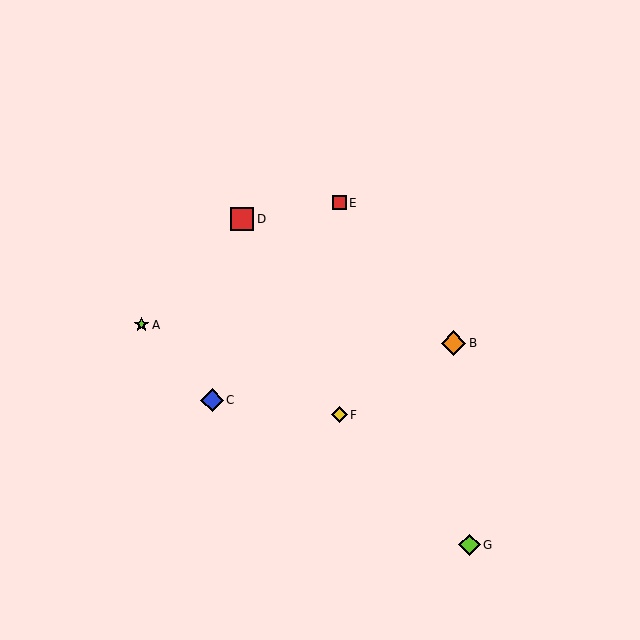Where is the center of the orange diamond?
The center of the orange diamond is at (454, 343).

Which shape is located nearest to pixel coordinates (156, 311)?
The lime star (labeled A) at (142, 325) is nearest to that location.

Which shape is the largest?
The orange diamond (labeled B) is the largest.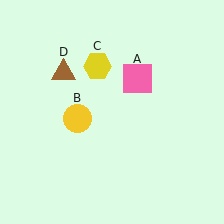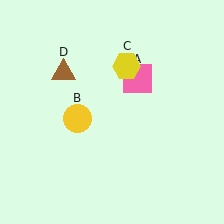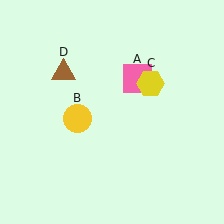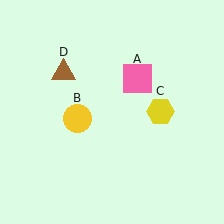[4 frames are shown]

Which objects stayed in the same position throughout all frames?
Pink square (object A) and yellow circle (object B) and brown triangle (object D) remained stationary.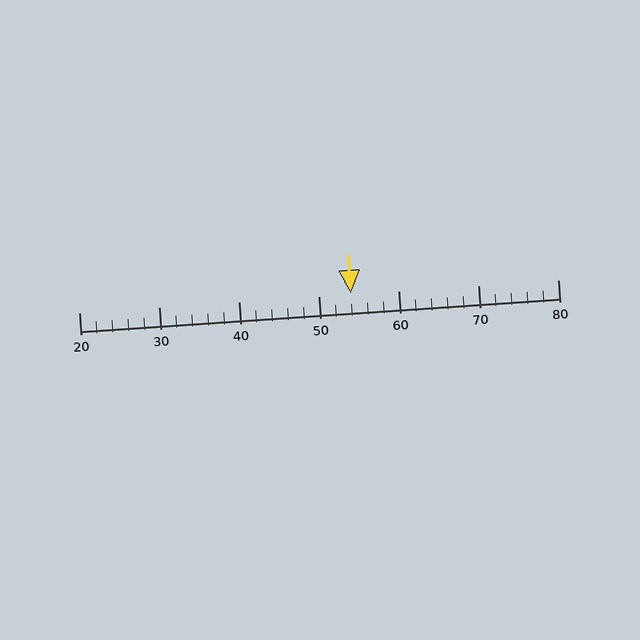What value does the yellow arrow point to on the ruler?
The yellow arrow points to approximately 54.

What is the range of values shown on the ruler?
The ruler shows values from 20 to 80.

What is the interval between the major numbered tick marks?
The major tick marks are spaced 10 units apart.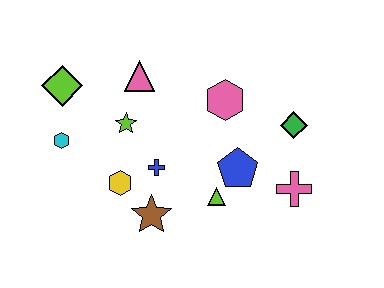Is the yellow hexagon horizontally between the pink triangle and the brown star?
No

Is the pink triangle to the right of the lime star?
Yes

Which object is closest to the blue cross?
The yellow hexagon is closest to the blue cross.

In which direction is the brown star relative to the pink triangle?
The brown star is below the pink triangle.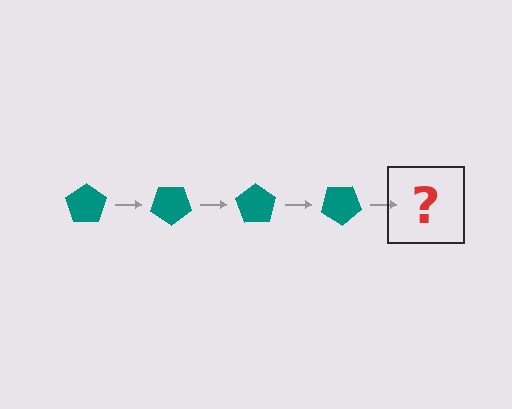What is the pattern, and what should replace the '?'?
The pattern is that the pentagon rotates 35 degrees each step. The '?' should be a teal pentagon rotated 140 degrees.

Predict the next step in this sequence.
The next step is a teal pentagon rotated 140 degrees.